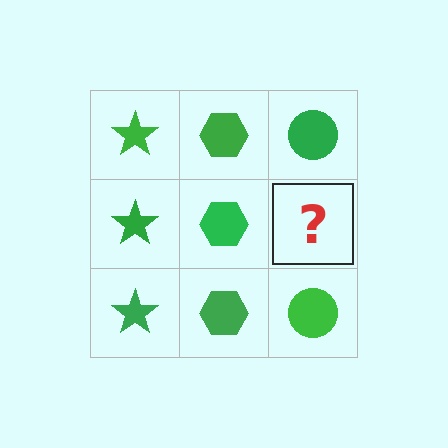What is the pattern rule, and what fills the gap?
The rule is that each column has a consistent shape. The gap should be filled with a green circle.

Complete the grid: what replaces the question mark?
The question mark should be replaced with a green circle.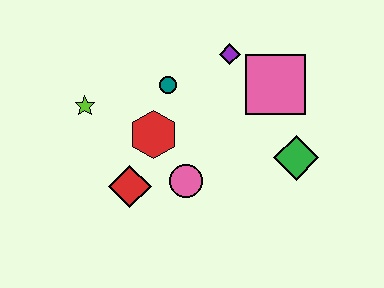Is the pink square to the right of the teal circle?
Yes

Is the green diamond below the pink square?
Yes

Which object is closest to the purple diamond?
The pink square is closest to the purple diamond.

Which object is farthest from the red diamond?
The pink square is farthest from the red diamond.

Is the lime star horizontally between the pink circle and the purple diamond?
No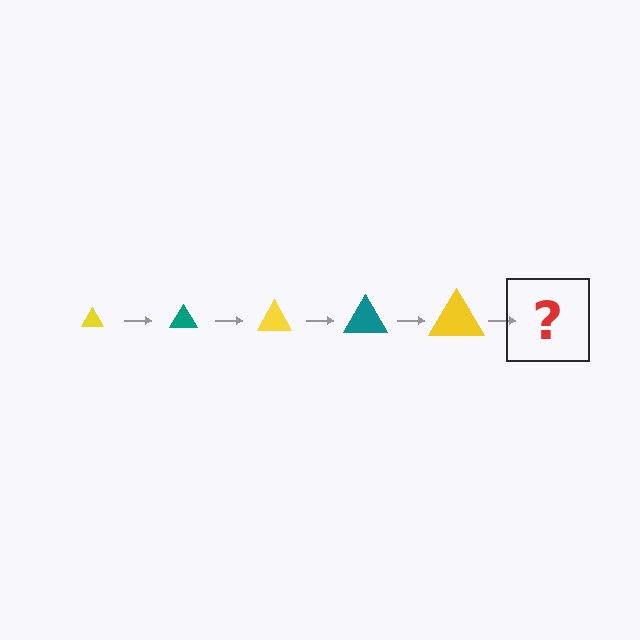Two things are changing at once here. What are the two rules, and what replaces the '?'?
The two rules are that the triangle grows larger each step and the color cycles through yellow and teal. The '?' should be a teal triangle, larger than the previous one.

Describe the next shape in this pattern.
It should be a teal triangle, larger than the previous one.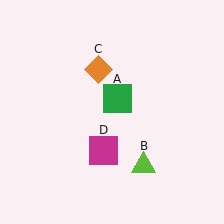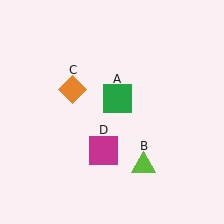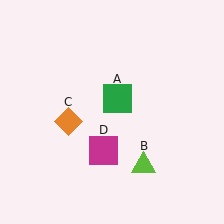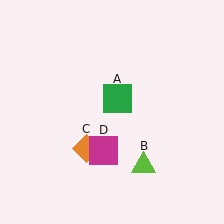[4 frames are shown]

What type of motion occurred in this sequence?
The orange diamond (object C) rotated counterclockwise around the center of the scene.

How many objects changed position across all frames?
1 object changed position: orange diamond (object C).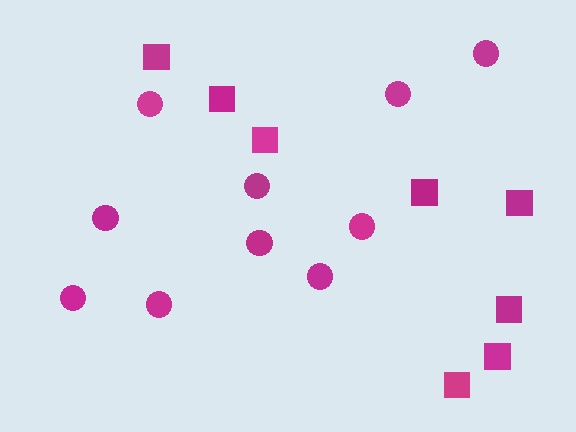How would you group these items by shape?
There are 2 groups: one group of circles (10) and one group of squares (8).